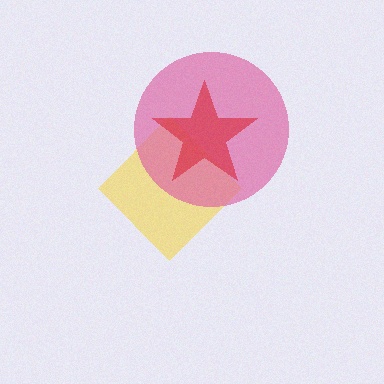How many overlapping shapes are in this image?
There are 3 overlapping shapes in the image.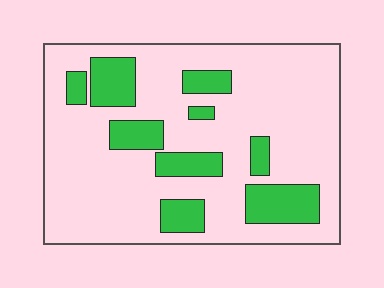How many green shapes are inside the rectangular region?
9.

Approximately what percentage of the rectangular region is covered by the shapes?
Approximately 20%.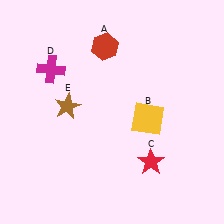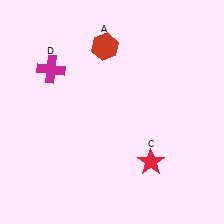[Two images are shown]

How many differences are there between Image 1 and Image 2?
There are 2 differences between the two images.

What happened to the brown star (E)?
The brown star (E) was removed in Image 2. It was in the top-left area of Image 1.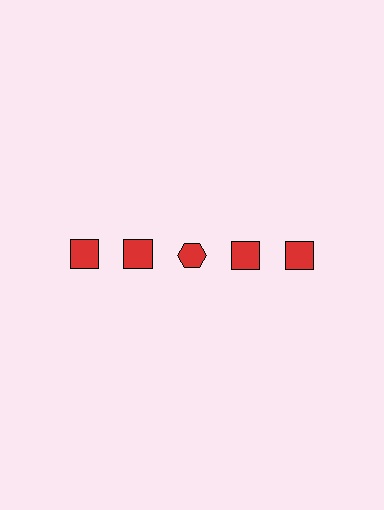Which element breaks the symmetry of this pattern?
The red hexagon in the top row, center column breaks the symmetry. All other shapes are red squares.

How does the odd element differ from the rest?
It has a different shape: hexagon instead of square.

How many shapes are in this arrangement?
There are 5 shapes arranged in a grid pattern.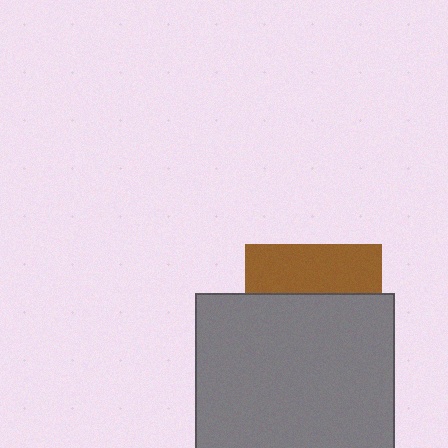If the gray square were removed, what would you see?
You would see the complete brown square.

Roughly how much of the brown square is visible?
A small part of it is visible (roughly 36%).